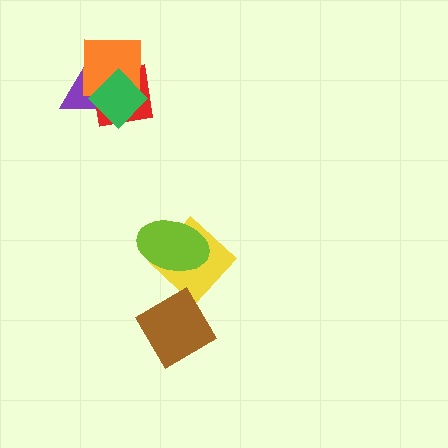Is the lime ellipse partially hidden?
No, no other shape covers it.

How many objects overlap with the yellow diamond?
1 object overlaps with the yellow diamond.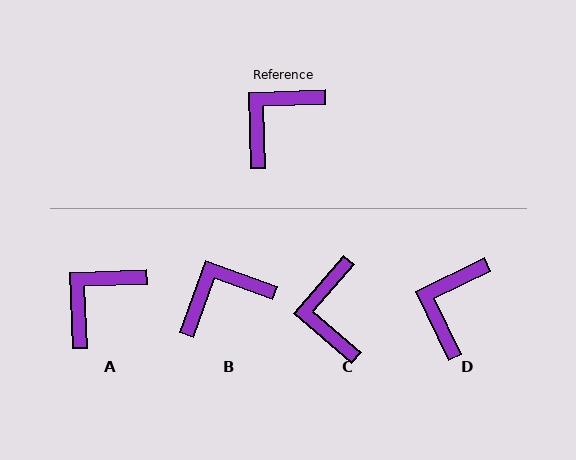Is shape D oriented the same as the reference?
No, it is off by about 24 degrees.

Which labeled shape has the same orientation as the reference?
A.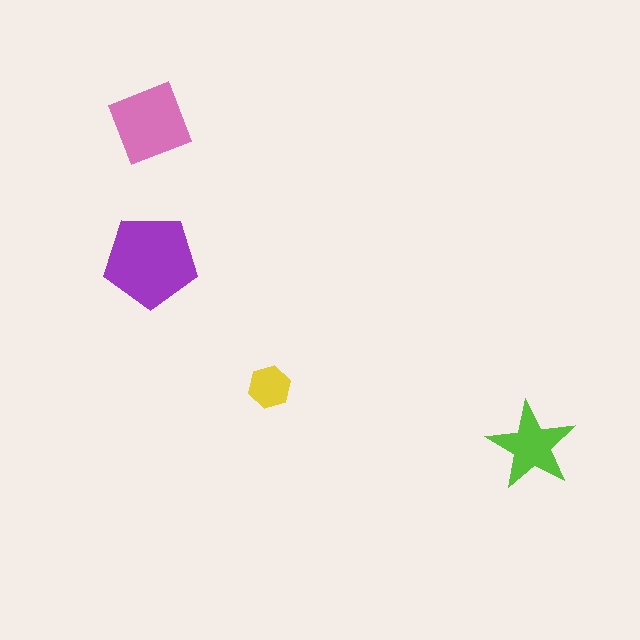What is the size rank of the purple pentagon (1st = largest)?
1st.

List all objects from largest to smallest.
The purple pentagon, the pink diamond, the lime star, the yellow hexagon.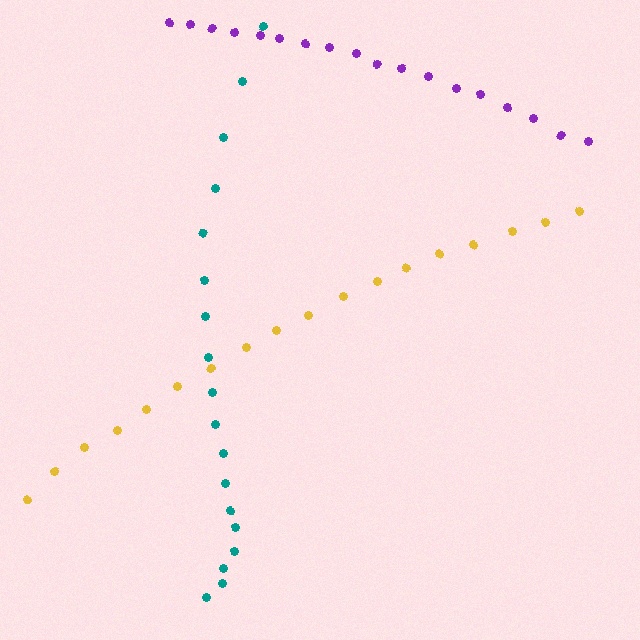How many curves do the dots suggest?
There are 3 distinct paths.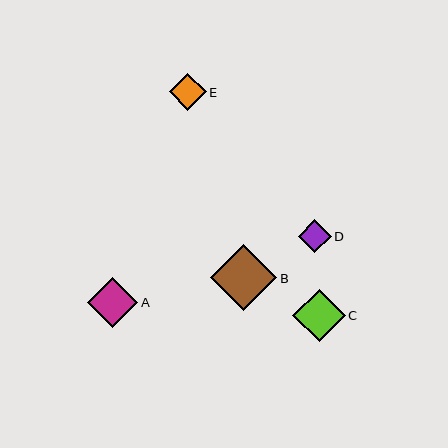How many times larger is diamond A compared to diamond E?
Diamond A is approximately 1.4 times the size of diamond E.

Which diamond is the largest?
Diamond B is the largest with a size of approximately 66 pixels.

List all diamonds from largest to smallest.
From largest to smallest: B, C, A, E, D.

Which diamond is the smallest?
Diamond D is the smallest with a size of approximately 33 pixels.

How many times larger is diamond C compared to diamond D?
Diamond C is approximately 1.6 times the size of diamond D.